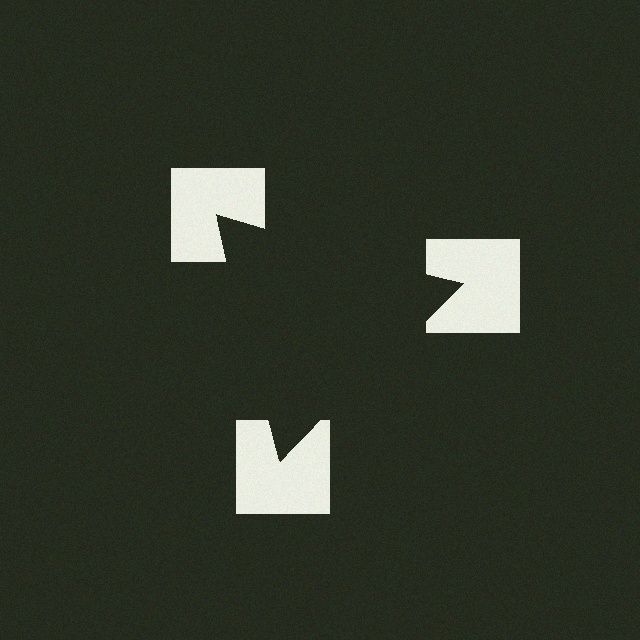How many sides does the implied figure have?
3 sides.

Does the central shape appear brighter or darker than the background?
It typically appears slightly darker than the background, even though no actual brightness change is drawn.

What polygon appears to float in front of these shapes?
An illusory triangle — its edges are inferred from the aligned wedge cuts in the notched squares, not physically drawn.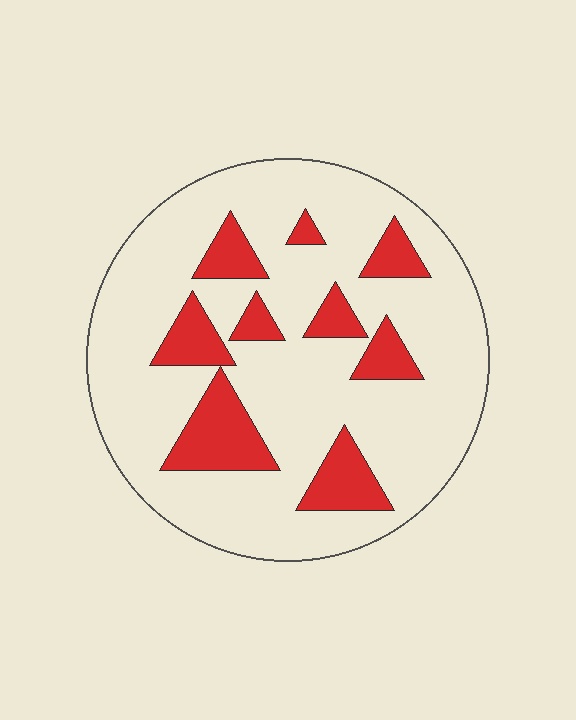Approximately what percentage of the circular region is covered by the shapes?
Approximately 20%.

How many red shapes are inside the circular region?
9.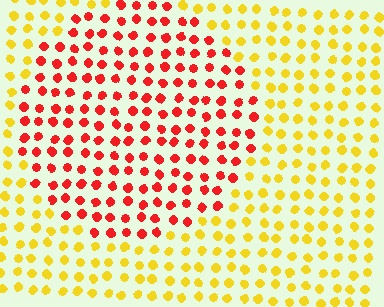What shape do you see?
I see a circle.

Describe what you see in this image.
The image is filled with small yellow elements in a uniform arrangement. A circle-shaped region is visible where the elements are tinted to a slightly different hue, forming a subtle color boundary.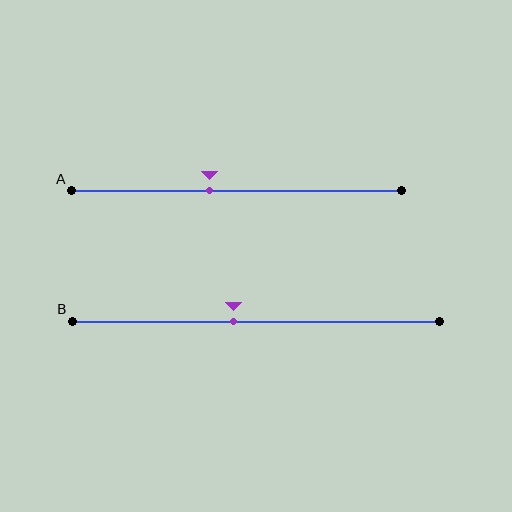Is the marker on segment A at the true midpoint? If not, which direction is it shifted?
No, the marker on segment A is shifted to the left by about 8% of the segment length.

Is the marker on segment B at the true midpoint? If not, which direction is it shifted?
No, the marker on segment B is shifted to the left by about 6% of the segment length.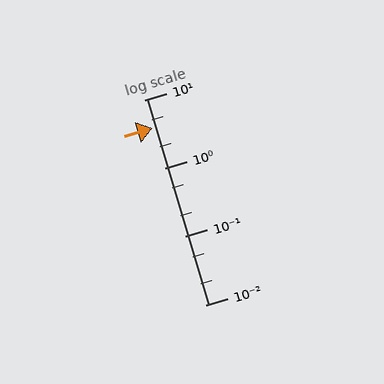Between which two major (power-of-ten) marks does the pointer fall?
The pointer is between 1 and 10.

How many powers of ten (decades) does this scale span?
The scale spans 3 decades, from 0.01 to 10.